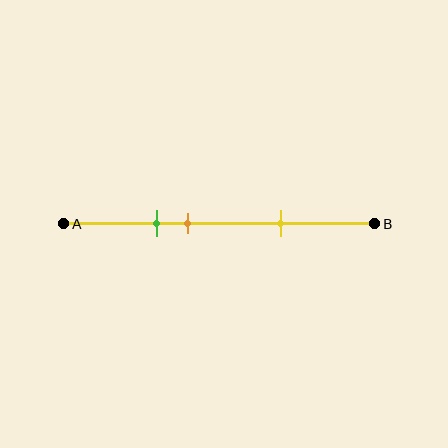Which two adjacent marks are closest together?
The green and orange marks are the closest adjacent pair.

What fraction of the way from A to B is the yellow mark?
The yellow mark is approximately 70% (0.7) of the way from A to B.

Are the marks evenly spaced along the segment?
No, the marks are not evenly spaced.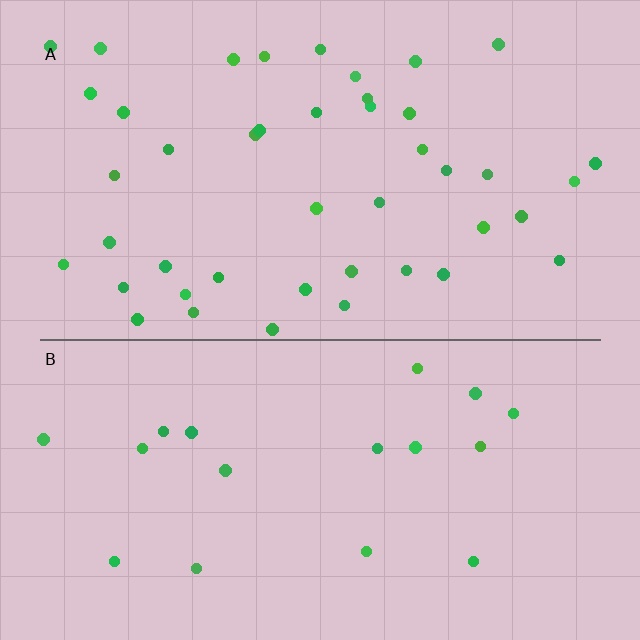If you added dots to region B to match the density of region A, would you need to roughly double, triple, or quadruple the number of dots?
Approximately double.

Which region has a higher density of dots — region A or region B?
A (the top).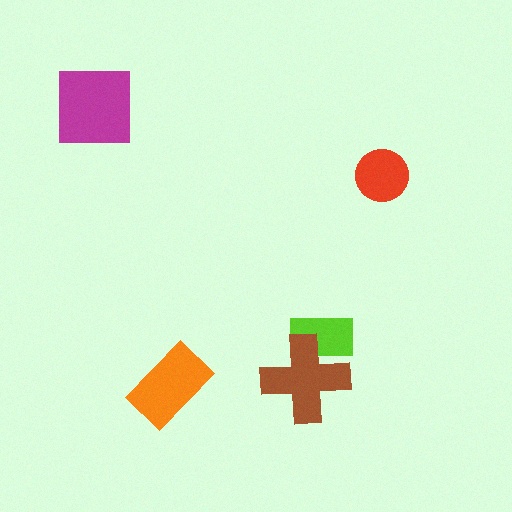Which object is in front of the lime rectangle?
The brown cross is in front of the lime rectangle.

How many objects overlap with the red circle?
0 objects overlap with the red circle.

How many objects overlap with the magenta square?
0 objects overlap with the magenta square.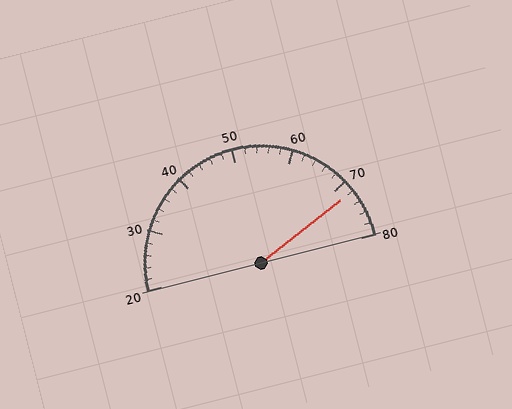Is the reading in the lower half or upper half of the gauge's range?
The reading is in the upper half of the range (20 to 80).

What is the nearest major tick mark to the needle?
The nearest major tick mark is 70.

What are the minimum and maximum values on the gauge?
The gauge ranges from 20 to 80.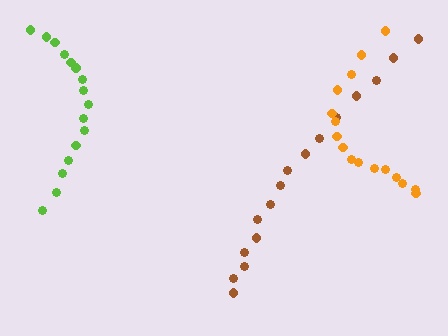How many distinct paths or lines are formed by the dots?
There are 3 distinct paths.